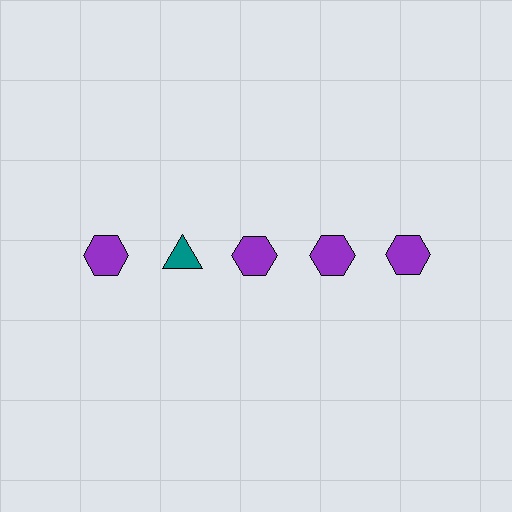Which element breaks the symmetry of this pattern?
The teal triangle in the top row, second from left column breaks the symmetry. All other shapes are purple hexagons.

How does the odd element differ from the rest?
It differs in both color (teal instead of purple) and shape (triangle instead of hexagon).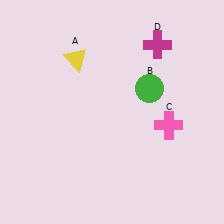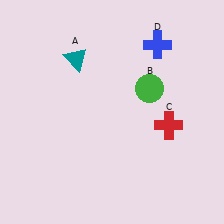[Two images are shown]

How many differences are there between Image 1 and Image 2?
There are 3 differences between the two images.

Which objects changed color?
A changed from yellow to teal. C changed from pink to red. D changed from magenta to blue.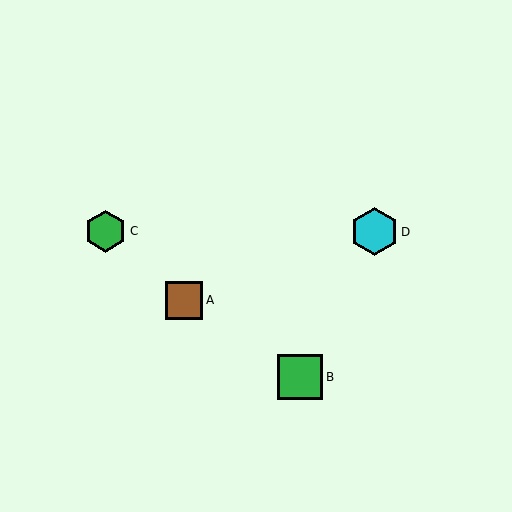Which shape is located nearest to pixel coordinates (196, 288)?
The brown square (labeled A) at (184, 300) is nearest to that location.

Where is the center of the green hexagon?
The center of the green hexagon is at (106, 231).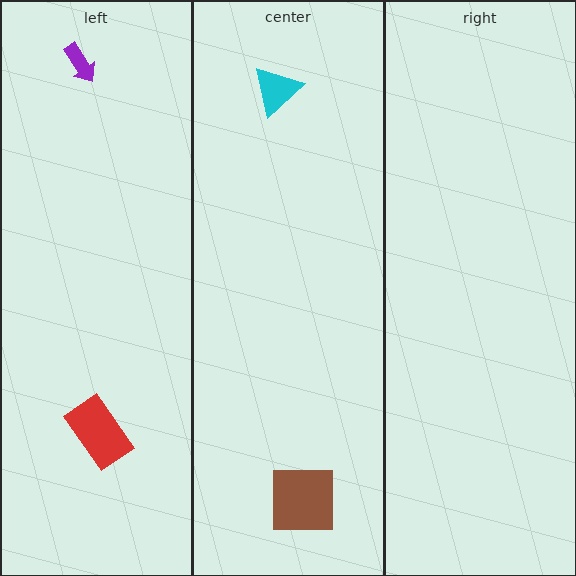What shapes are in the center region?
The cyan triangle, the brown square.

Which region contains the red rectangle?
The left region.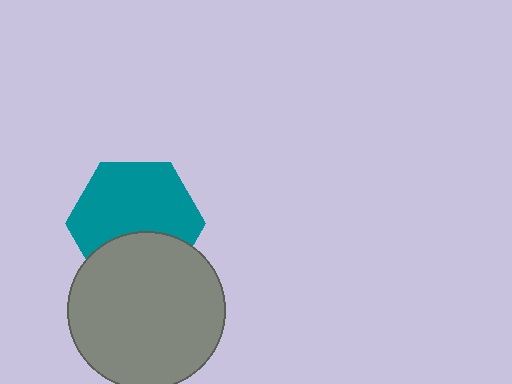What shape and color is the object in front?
The object in front is a gray circle.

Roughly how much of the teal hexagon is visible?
Most of it is visible (roughly 66%).